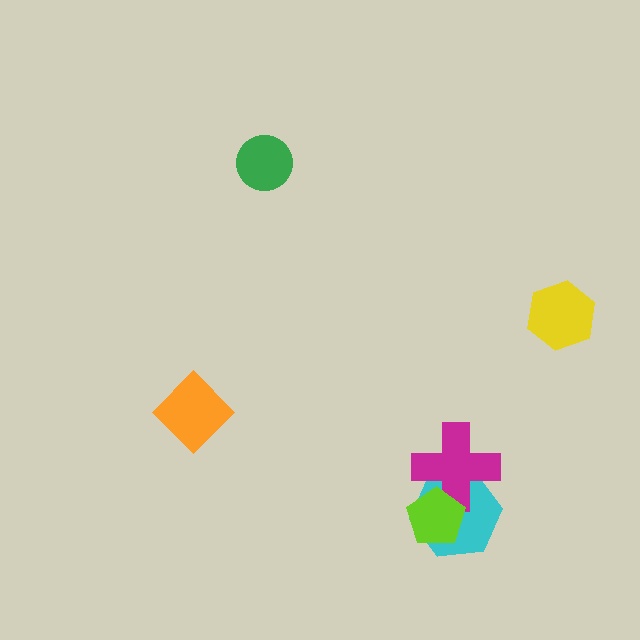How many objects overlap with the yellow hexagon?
0 objects overlap with the yellow hexagon.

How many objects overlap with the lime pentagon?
2 objects overlap with the lime pentagon.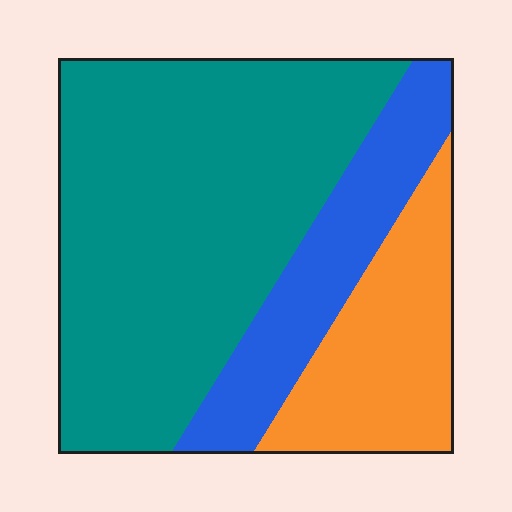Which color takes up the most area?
Teal, at roughly 60%.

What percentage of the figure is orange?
Orange takes up between a sixth and a third of the figure.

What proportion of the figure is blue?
Blue takes up between a sixth and a third of the figure.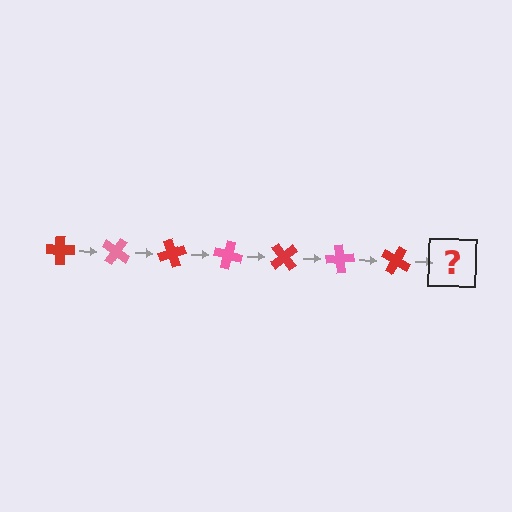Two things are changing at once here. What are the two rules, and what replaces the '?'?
The two rules are that it rotates 35 degrees each step and the color cycles through red and pink. The '?' should be a pink cross, rotated 245 degrees from the start.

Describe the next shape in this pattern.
It should be a pink cross, rotated 245 degrees from the start.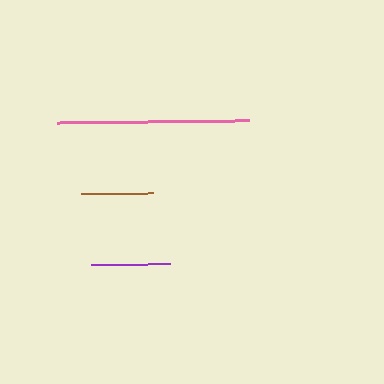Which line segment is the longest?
The pink line is the longest at approximately 192 pixels.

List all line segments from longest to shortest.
From longest to shortest: pink, purple, brown.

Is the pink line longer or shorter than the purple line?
The pink line is longer than the purple line.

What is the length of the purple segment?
The purple segment is approximately 79 pixels long.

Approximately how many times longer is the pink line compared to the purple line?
The pink line is approximately 2.4 times the length of the purple line.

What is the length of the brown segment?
The brown segment is approximately 72 pixels long.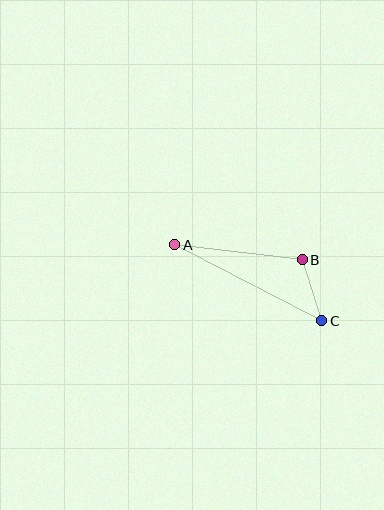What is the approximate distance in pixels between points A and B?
The distance between A and B is approximately 128 pixels.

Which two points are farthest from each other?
Points A and C are farthest from each other.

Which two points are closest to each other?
Points B and C are closest to each other.